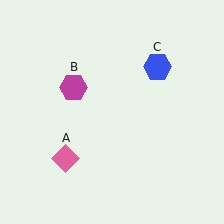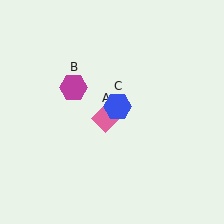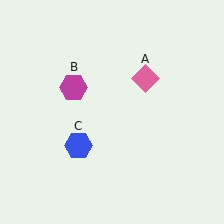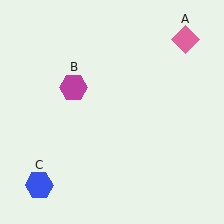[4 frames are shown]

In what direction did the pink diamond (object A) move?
The pink diamond (object A) moved up and to the right.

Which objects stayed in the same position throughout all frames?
Magenta hexagon (object B) remained stationary.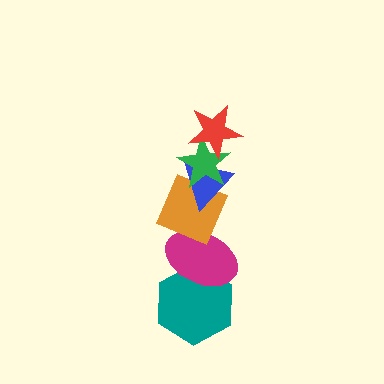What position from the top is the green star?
The green star is 2nd from the top.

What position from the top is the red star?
The red star is 1st from the top.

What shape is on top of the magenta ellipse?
The orange diamond is on top of the magenta ellipse.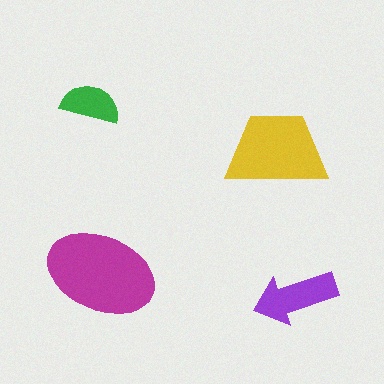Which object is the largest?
The magenta ellipse.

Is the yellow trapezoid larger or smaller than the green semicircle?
Larger.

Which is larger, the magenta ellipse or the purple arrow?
The magenta ellipse.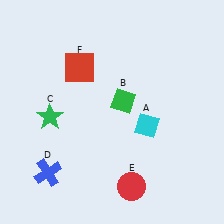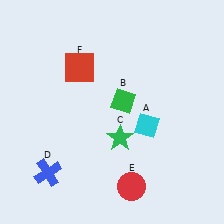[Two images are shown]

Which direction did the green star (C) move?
The green star (C) moved right.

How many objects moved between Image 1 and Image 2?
1 object moved between the two images.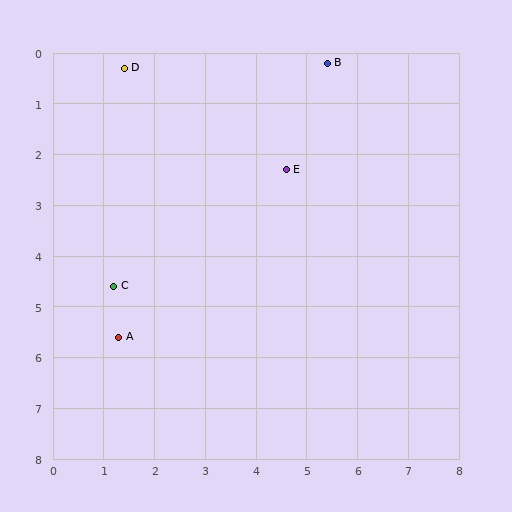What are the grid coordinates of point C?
Point C is at approximately (1.2, 4.6).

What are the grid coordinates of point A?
Point A is at approximately (1.3, 5.6).